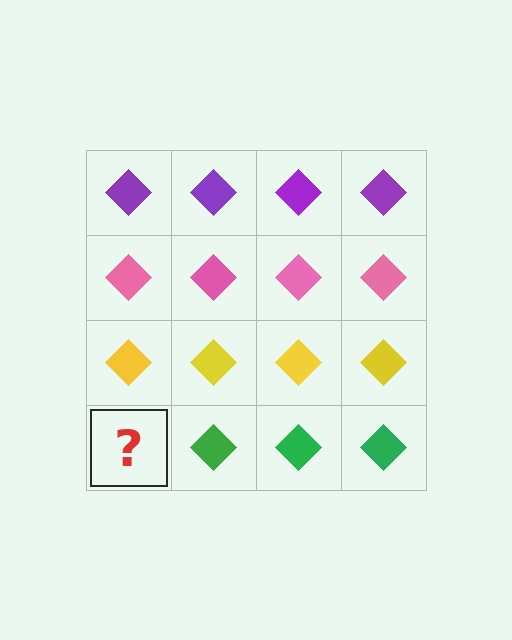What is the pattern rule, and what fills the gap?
The rule is that each row has a consistent color. The gap should be filled with a green diamond.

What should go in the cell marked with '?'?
The missing cell should contain a green diamond.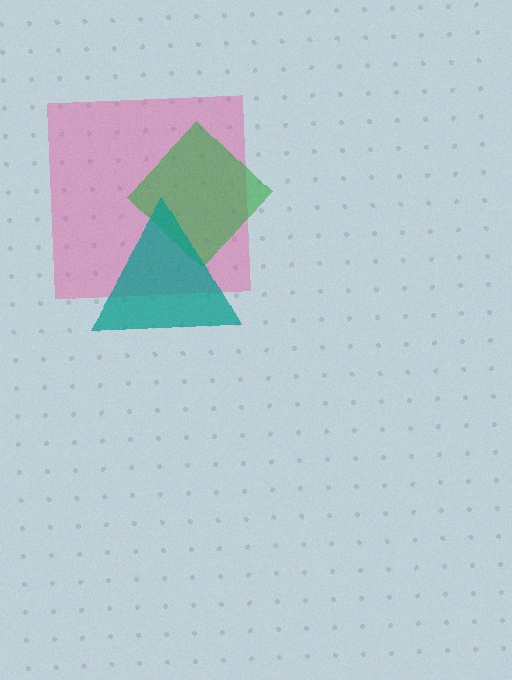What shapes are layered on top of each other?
The layered shapes are: a pink square, a green diamond, a teal triangle.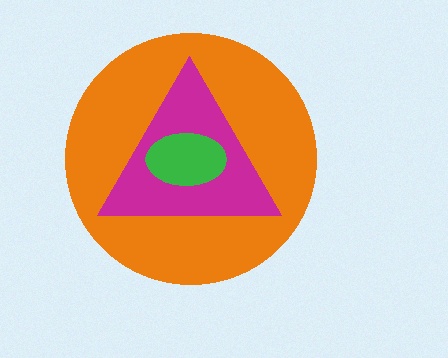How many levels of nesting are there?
3.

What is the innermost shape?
The green ellipse.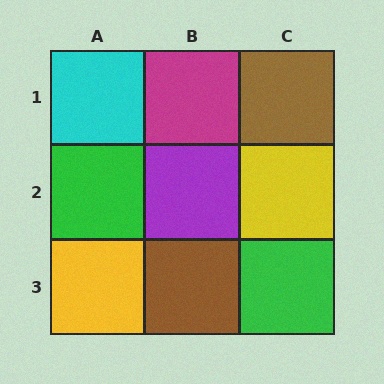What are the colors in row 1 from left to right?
Cyan, magenta, brown.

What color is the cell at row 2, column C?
Yellow.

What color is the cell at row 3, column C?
Green.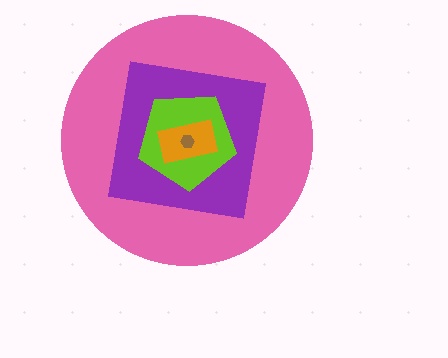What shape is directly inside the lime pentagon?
The orange rectangle.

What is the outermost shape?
The pink circle.